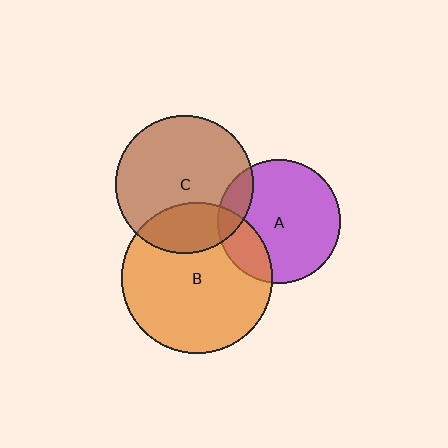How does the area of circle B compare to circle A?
Approximately 1.5 times.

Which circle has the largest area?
Circle B (orange).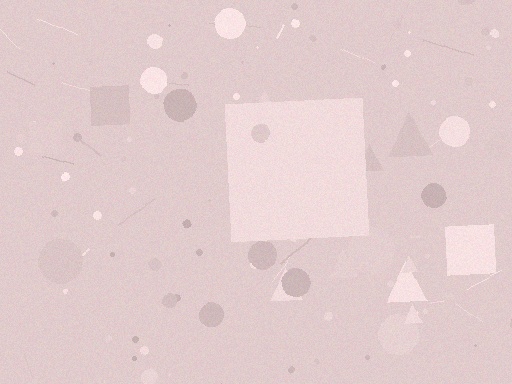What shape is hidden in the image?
A square is hidden in the image.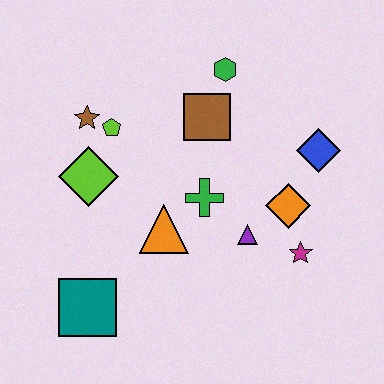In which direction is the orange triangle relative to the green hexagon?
The orange triangle is below the green hexagon.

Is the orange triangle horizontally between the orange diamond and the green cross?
No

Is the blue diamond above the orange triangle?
Yes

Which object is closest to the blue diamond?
The orange diamond is closest to the blue diamond.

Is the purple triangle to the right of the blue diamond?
No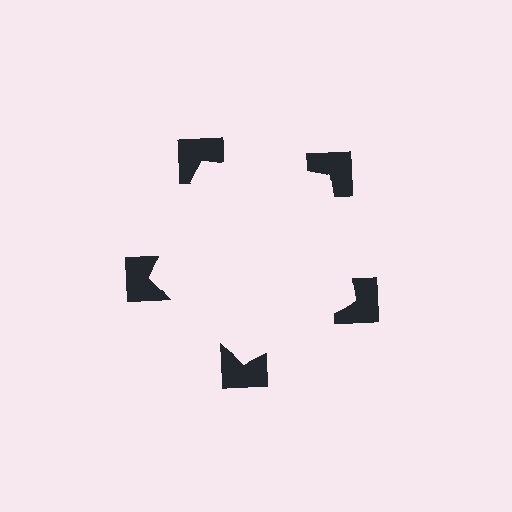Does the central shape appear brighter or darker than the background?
It typically appears slightly brighter than the background, even though no actual brightness change is drawn.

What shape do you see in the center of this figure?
An illusory pentagon — its edges are inferred from the aligned wedge cuts in the notched squares, not physically drawn.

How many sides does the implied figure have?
5 sides.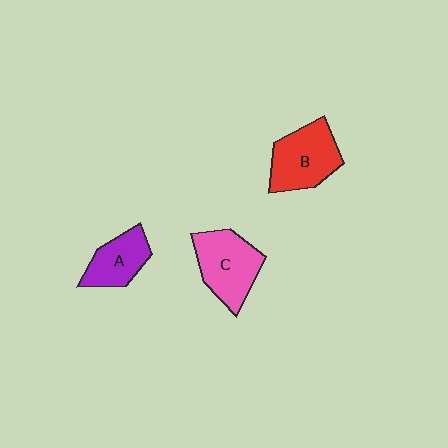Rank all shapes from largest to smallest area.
From largest to smallest: C (pink), B (red), A (purple).